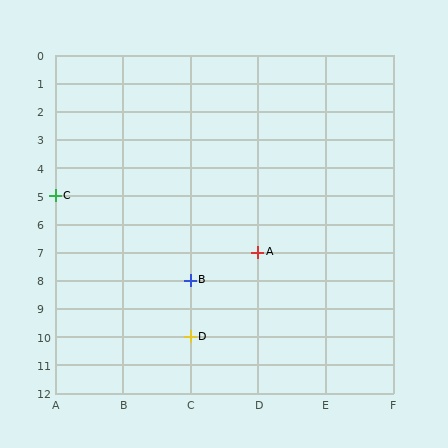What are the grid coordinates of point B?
Point B is at grid coordinates (C, 8).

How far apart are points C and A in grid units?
Points C and A are 3 columns and 2 rows apart (about 3.6 grid units diagonally).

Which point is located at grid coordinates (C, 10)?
Point D is at (C, 10).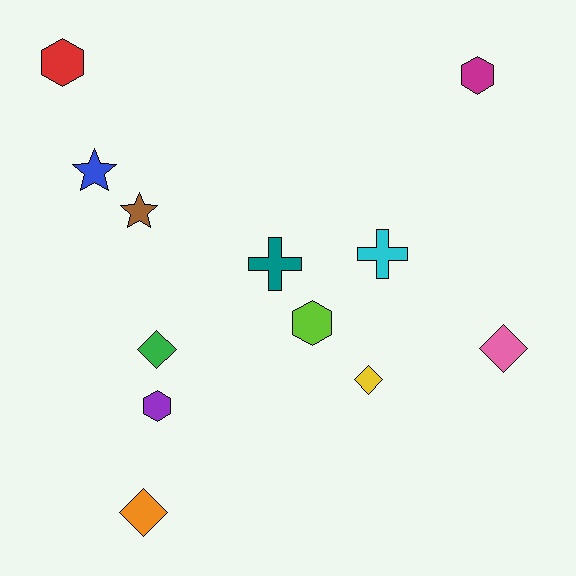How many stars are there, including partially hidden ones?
There are 2 stars.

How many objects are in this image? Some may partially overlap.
There are 12 objects.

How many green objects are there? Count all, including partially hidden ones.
There is 1 green object.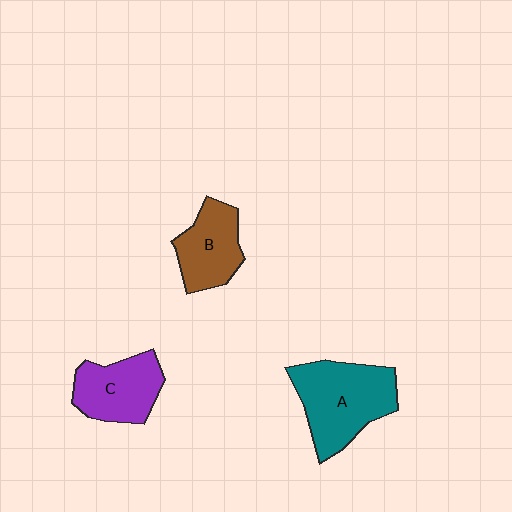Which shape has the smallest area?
Shape B (brown).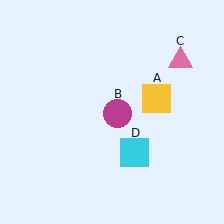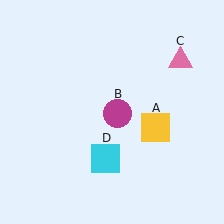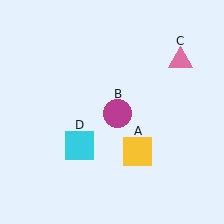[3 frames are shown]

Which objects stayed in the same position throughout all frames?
Magenta circle (object B) and pink triangle (object C) remained stationary.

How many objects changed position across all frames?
2 objects changed position: yellow square (object A), cyan square (object D).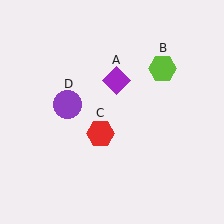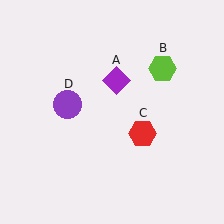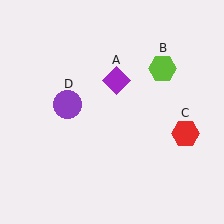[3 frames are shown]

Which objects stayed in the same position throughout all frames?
Purple diamond (object A) and lime hexagon (object B) and purple circle (object D) remained stationary.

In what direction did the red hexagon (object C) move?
The red hexagon (object C) moved right.